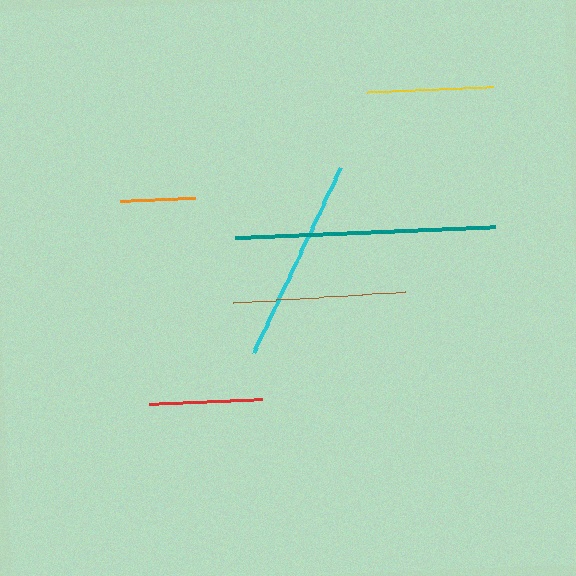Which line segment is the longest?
The teal line is the longest at approximately 259 pixels.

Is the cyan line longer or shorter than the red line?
The cyan line is longer than the red line.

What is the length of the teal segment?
The teal segment is approximately 259 pixels long.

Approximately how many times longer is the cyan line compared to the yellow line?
The cyan line is approximately 1.6 times the length of the yellow line.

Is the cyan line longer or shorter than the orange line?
The cyan line is longer than the orange line.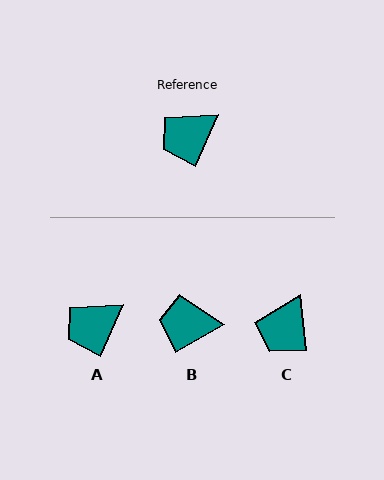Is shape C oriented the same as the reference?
No, it is off by about 30 degrees.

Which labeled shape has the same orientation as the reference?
A.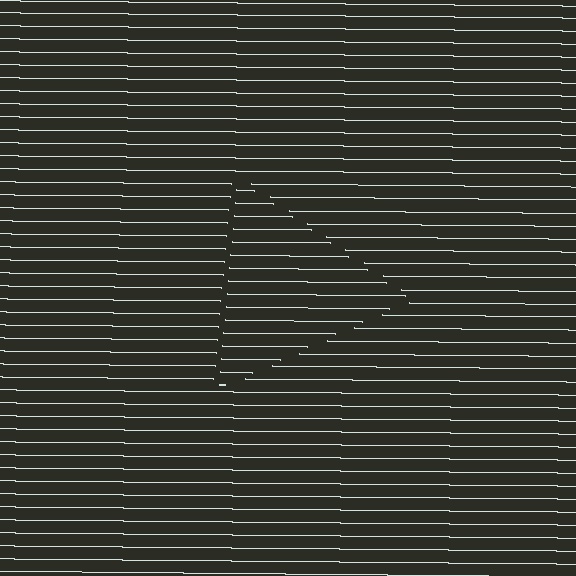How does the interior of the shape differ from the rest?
The interior of the shape contains the same grating, shifted by half a period — the contour is defined by the phase discontinuity where line-ends from the inner and outer gratings abut.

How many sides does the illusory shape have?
3 sides — the line-ends trace a triangle.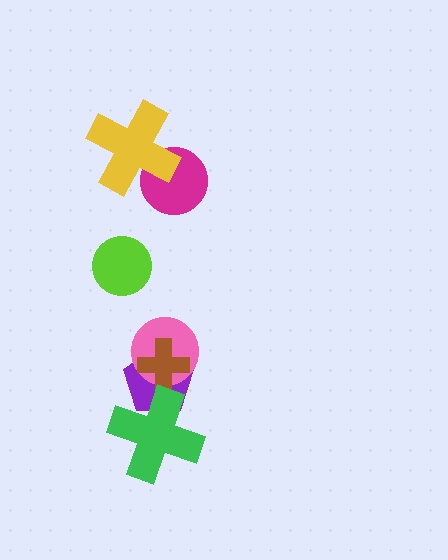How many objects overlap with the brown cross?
2 objects overlap with the brown cross.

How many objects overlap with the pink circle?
2 objects overlap with the pink circle.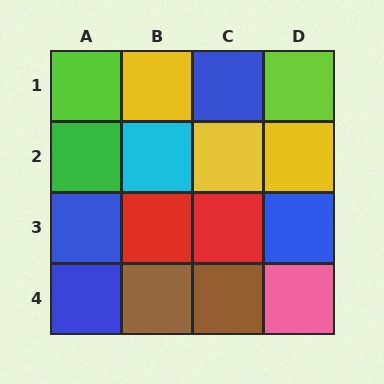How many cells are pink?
1 cell is pink.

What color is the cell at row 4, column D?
Pink.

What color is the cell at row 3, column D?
Blue.